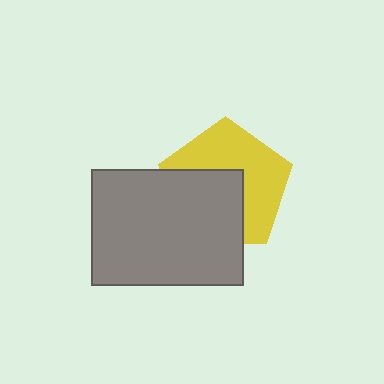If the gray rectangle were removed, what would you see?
You would see the complete yellow pentagon.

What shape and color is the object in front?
The object in front is a gray rectangle.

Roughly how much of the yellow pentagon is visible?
About half of it is visible (roughly 55%).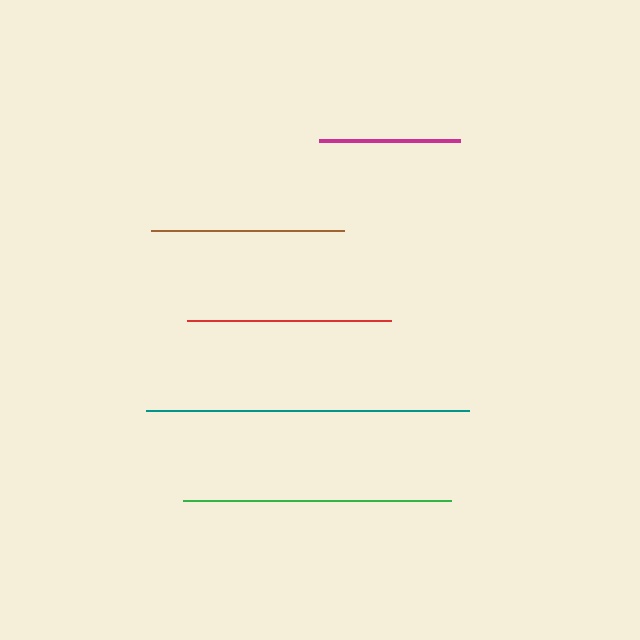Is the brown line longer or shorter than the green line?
The green line is longer than the brown line.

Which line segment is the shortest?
The magenta line is the shortest at approximately 141 pixels.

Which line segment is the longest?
The teal line is the longest at approximately 322 pixels.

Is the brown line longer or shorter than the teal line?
The teal line is longer than the brown line.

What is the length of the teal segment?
The teal segment is approximately 322 pixels long.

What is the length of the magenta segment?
The magenta segment is approximately 141 pixels long.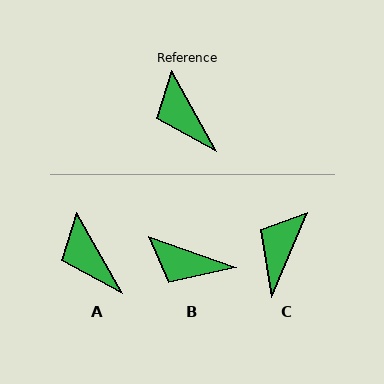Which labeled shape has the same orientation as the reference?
A.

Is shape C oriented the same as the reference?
No, it is off by about 52 degrees.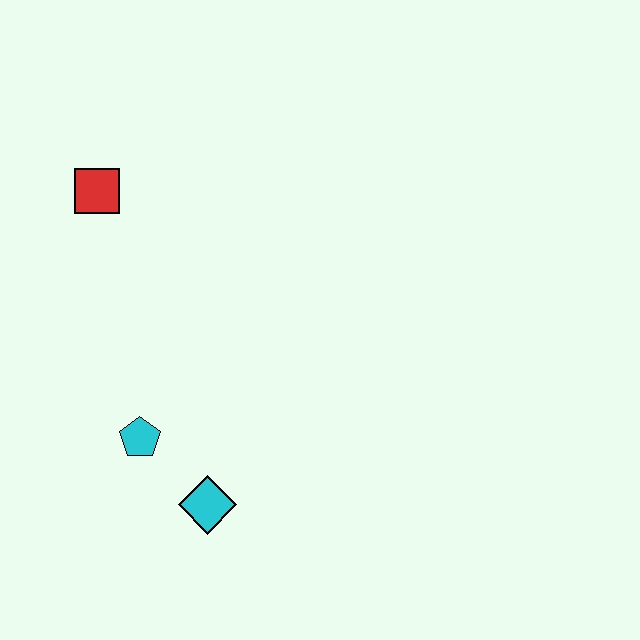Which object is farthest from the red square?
The cyan diamond is farthest from the red square.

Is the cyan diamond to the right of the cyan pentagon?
Yes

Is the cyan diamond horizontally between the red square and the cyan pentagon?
No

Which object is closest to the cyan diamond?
The cyan pentagon is closest to the cyan diamond.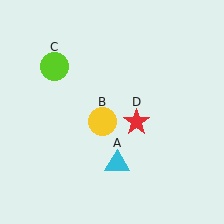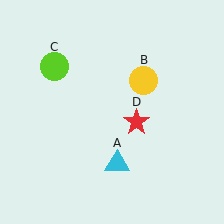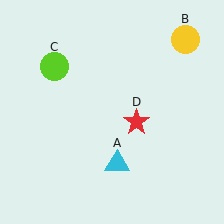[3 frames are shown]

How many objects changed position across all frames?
1 object changed position: yellow circle (object B).